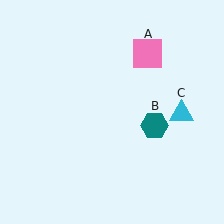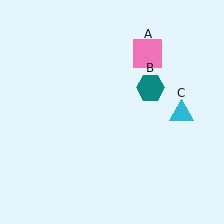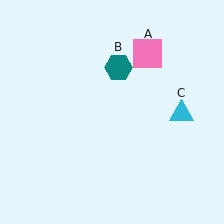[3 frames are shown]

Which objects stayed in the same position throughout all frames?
Pink square (object A) and cyan triangle (object C) remained stationary.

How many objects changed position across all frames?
1 object changed position: teal hexagon (object B).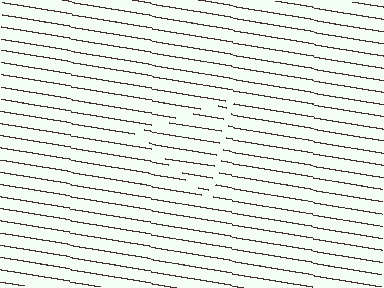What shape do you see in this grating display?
An illusory triangle. The interior of the shape contains the same grating, shifted by half a period — the contour is defined by the phase discontinuity where line-ends from the inner and outer gratings abut.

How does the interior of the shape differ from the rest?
The interior of the shape contains the same grating, shifted by half a period — the contour is defined by the phase discontinuity where line-ends from the inner and outer gratings abut.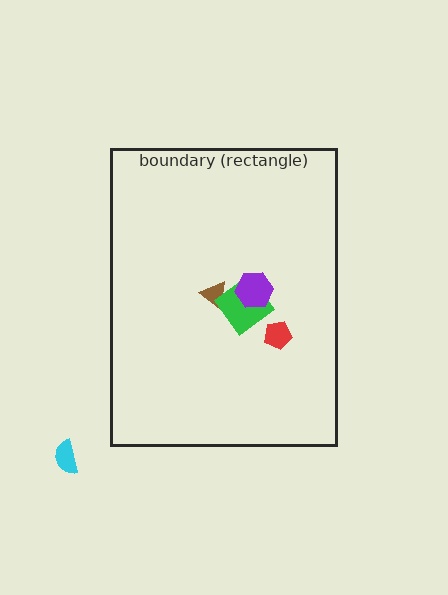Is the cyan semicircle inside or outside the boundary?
Outside.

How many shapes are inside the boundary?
4 inside, 1 outside.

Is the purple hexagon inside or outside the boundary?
Inside.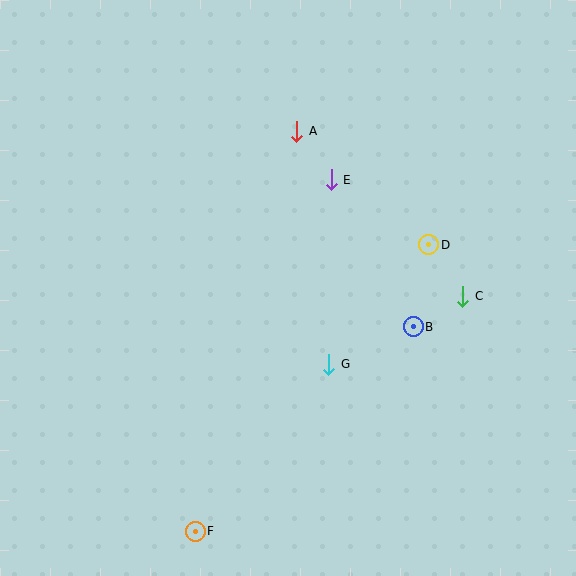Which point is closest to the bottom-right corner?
Point B is closest to the bottom-right corner.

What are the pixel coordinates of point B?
Point B is at (413, 327).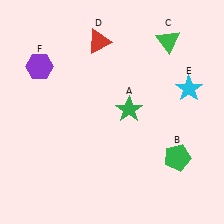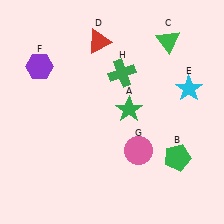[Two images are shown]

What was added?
A pink circle (G), a green cross (H) were added in Image 2.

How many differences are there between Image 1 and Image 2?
There are 2 differences between the two images.